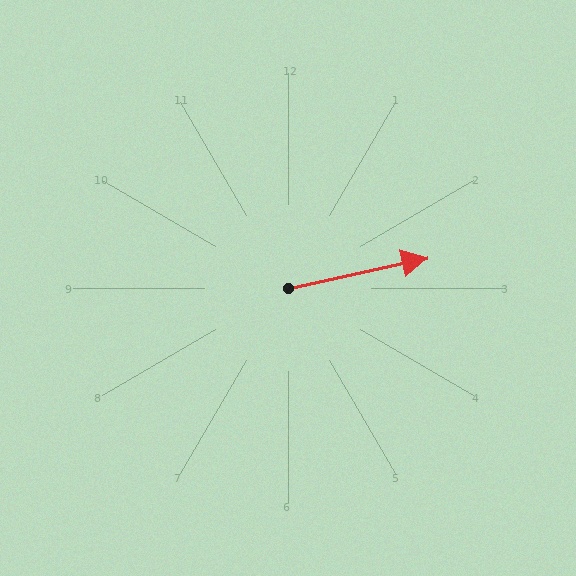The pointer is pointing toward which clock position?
Roughly 3 o'clock.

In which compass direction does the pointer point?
East.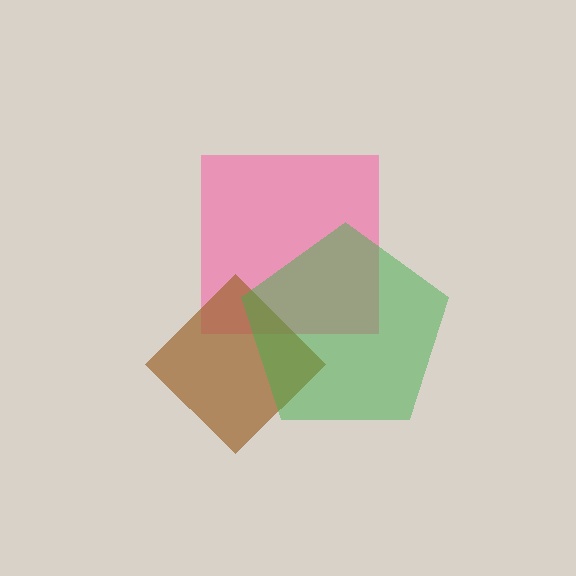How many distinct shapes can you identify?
There are 3 distinct shapes: a pink square, a brown diamond, a green pentagon.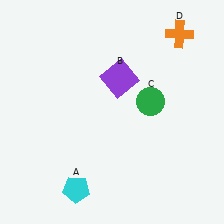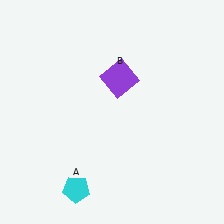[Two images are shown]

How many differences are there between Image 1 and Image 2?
There are 2 differences between the two images.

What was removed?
The orange cross (D), the green circle (C) were removed in Image 2.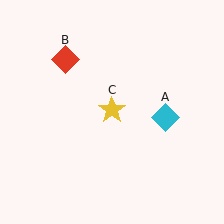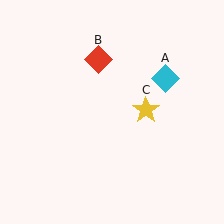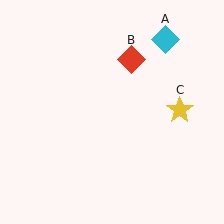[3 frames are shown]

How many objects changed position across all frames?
3 objects changed position: cyan diamond (object A), red diamond (object B), yellow star (object C).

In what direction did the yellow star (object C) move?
The yellow star (object C) moved right.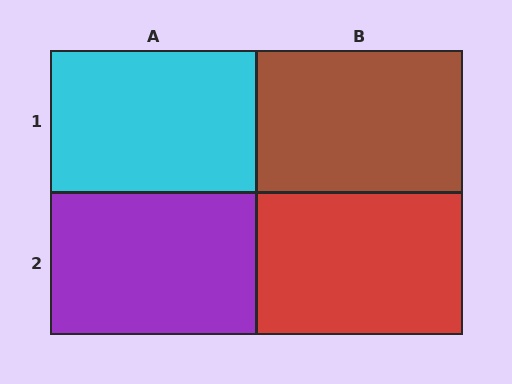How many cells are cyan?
1 cell is cyan.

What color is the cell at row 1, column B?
Brown.